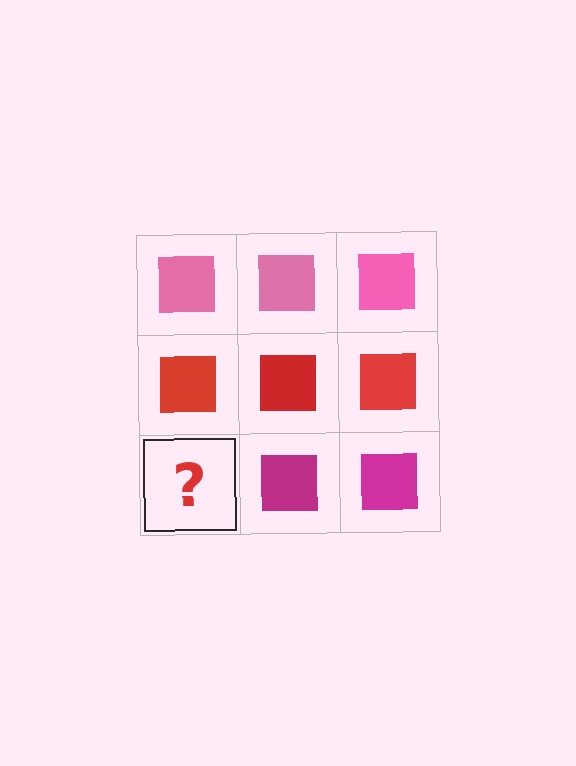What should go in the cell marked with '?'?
The missing cell should contain a magenta square.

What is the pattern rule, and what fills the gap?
The rule is that each row has a consistent color. The gap should be filled with a magenta square.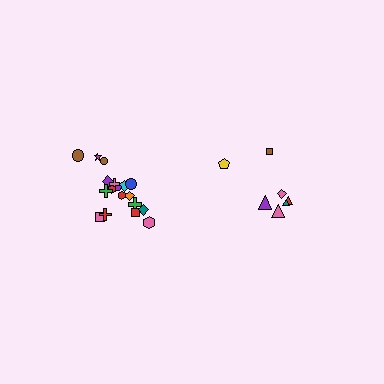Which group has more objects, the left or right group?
The left group.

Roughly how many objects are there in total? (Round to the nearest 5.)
Roughly 25 objects in total.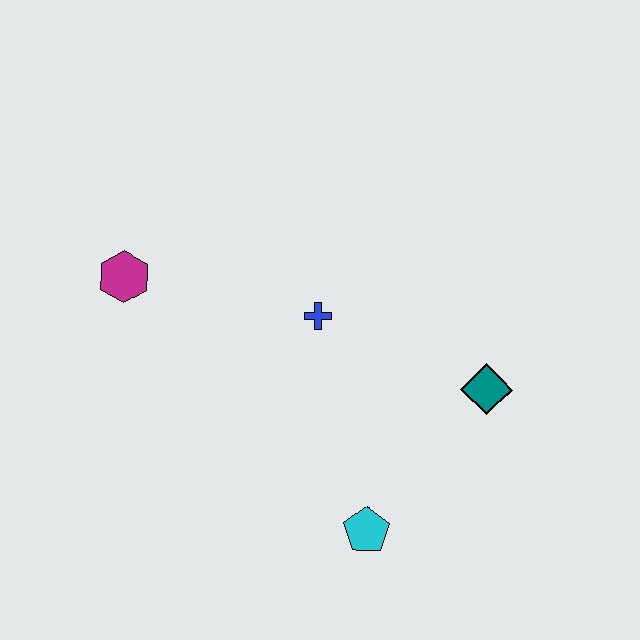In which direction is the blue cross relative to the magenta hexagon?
The blue cross is to the right of the magenta hexagon.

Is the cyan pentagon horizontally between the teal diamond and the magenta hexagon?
Yes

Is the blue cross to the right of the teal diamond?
No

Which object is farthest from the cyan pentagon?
The magenta hexagon is farthest from the cyan pentagon.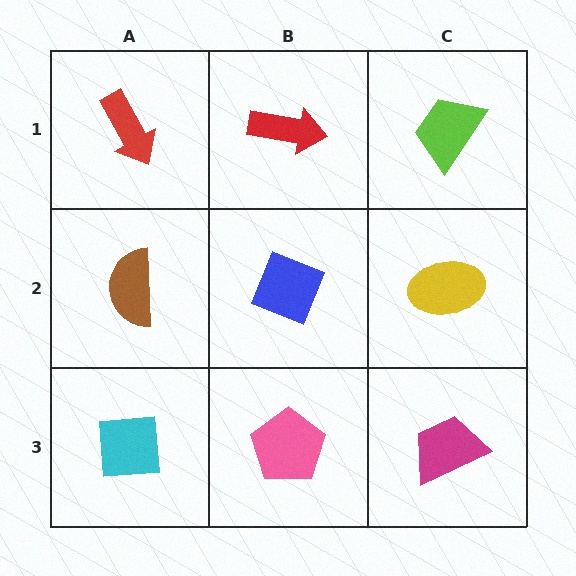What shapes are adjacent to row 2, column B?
A red arrow (row 1, column B), a pink pentagon (row 3, column B), a brown semicircle (row 2, column A), a yellow ellipse (row 2, column C).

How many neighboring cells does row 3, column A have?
2.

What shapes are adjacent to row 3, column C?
A yellow ellipse (row 2, column C), a pink pentagon (row 3, column B).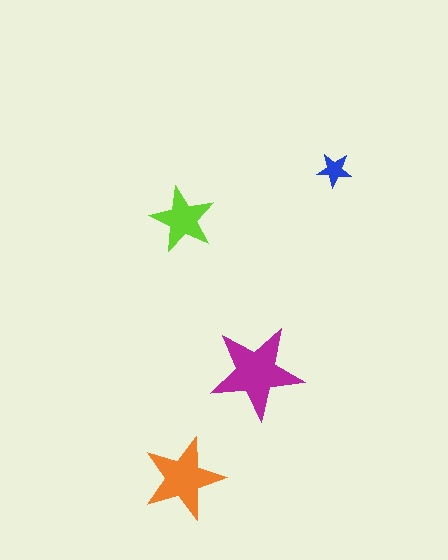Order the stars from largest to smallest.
the magenta one, the orange one, the lime one, the blue one.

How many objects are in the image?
There are 4 objects in the image.